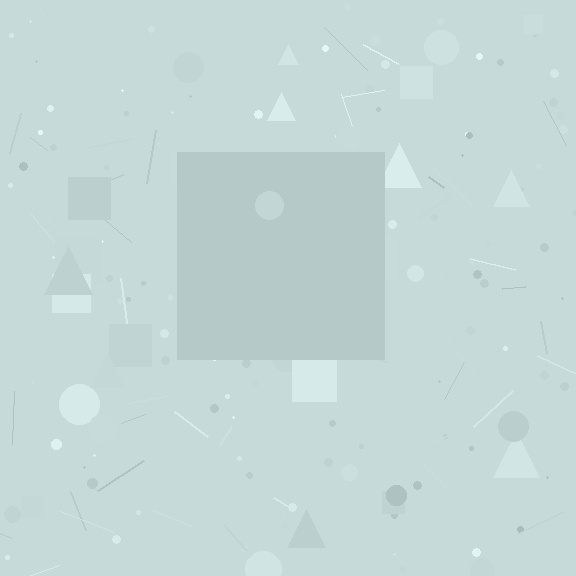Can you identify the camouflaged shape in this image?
The camouflaged shape is a square.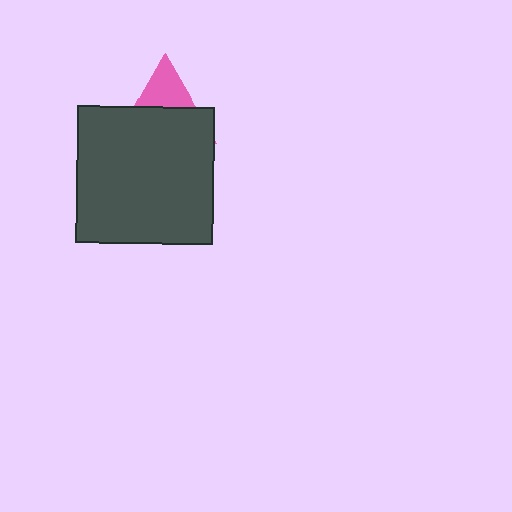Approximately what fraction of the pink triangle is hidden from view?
Roughly 66% of the pink triangle is hidden behind the dark gray square.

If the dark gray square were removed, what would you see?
You would see the complete pink triangle.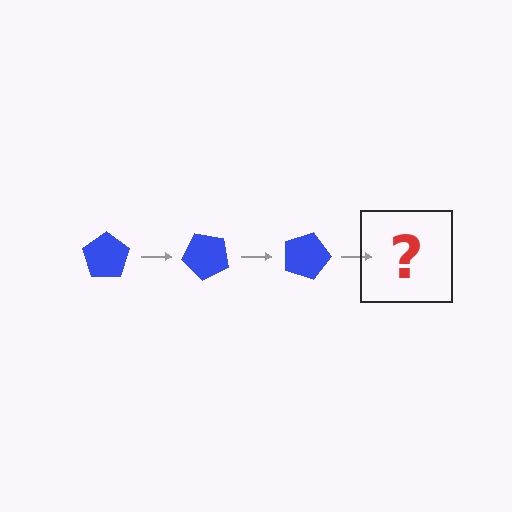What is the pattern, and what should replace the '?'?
The pattern is that the pentagon rotates 45 degrees each step. The '?' should be a blue pentagon rotated 135 degrees.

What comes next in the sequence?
The next element should be a blue pentagon rotated 135 degrees.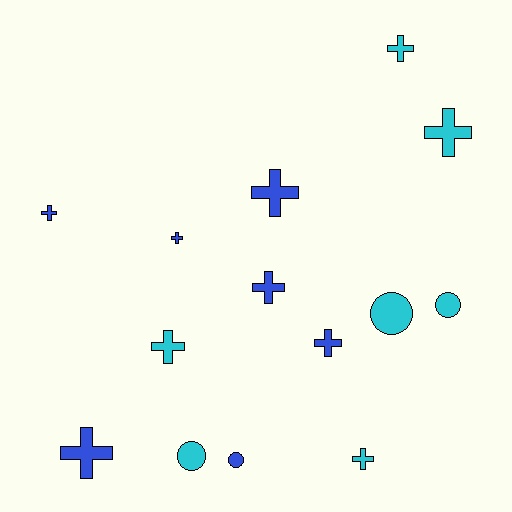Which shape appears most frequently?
Cross, with 10 objects.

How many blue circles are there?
There is 1 blue circle.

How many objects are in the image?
There are 14 objects.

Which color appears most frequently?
Blue, with 7 objects.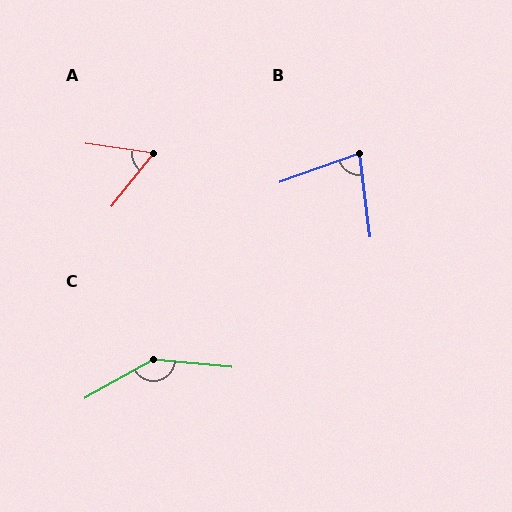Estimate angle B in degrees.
Approximately 78 degrees.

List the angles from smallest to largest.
A (59°), B (78°), C (146°).